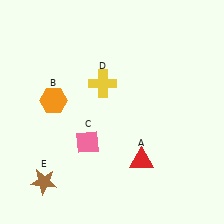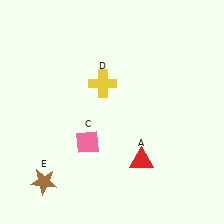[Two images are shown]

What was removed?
The orange hexagon (B) was removed in Image 2.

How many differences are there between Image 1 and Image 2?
There is 1 difference between the two images.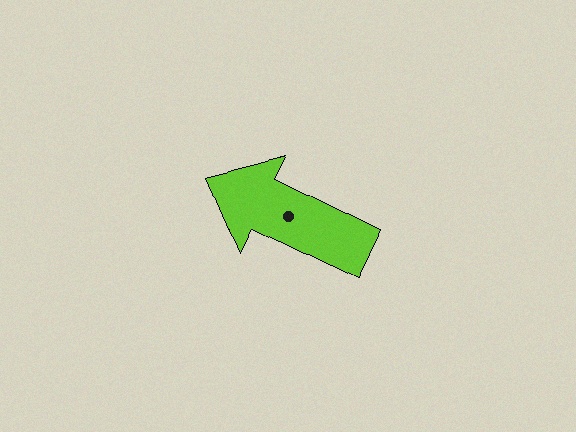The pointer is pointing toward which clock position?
Roughly 10 o'clock.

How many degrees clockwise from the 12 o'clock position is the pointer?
Approximately 296 degrees.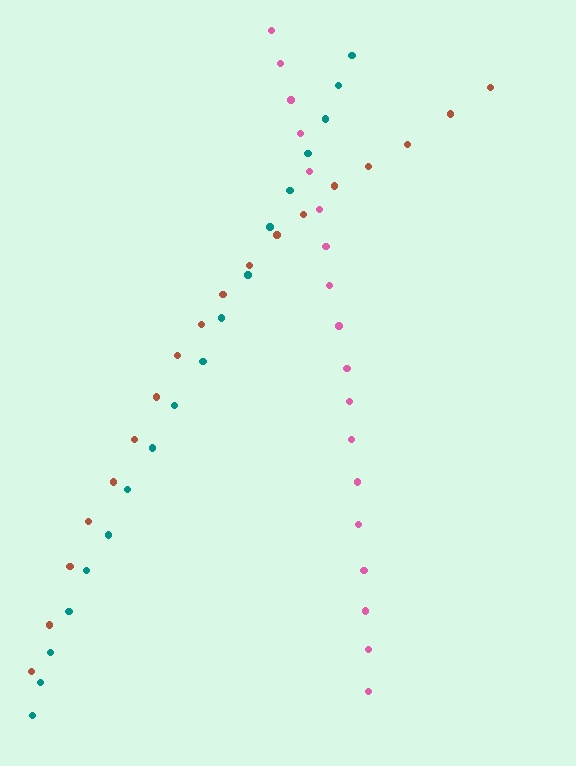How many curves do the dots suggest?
There are 3 distinct paths.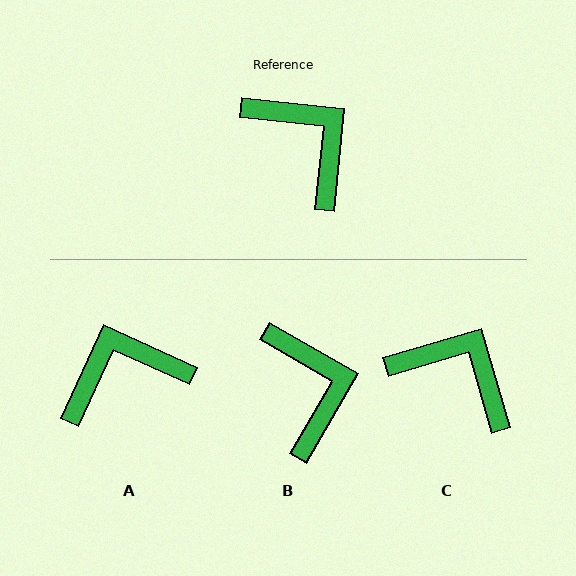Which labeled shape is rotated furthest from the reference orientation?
A, about 72 degrees away.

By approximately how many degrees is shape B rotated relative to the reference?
Approximately 24 degrees clockwise.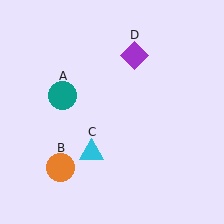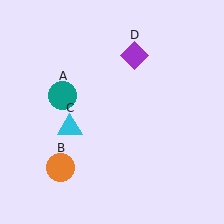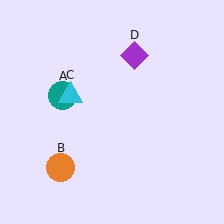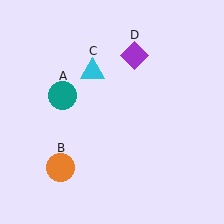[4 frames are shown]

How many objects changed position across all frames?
1 object changed position: cyan triangle (object C).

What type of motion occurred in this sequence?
The cyan triangle (object C) rotated clockwise around the center of the scene.